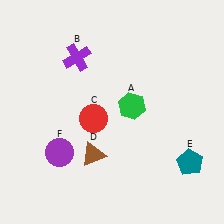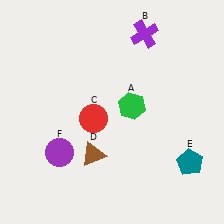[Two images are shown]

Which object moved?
The purple cross (B) moved right.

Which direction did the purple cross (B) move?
The purple cross (B) moved right.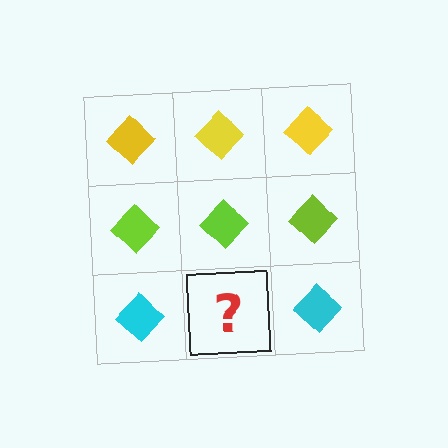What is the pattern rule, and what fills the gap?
The rule is that each row has a consistent color. The gap should be filled with a cyan diamond.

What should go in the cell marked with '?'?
The missing cell should contain a cyan diamond.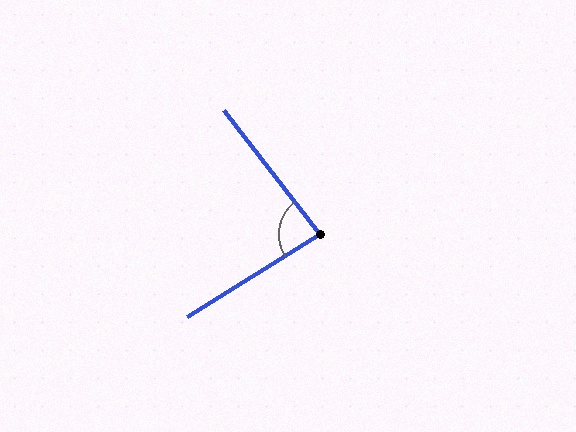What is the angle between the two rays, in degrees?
Approximately 84 degrees.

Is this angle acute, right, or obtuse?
It is acute.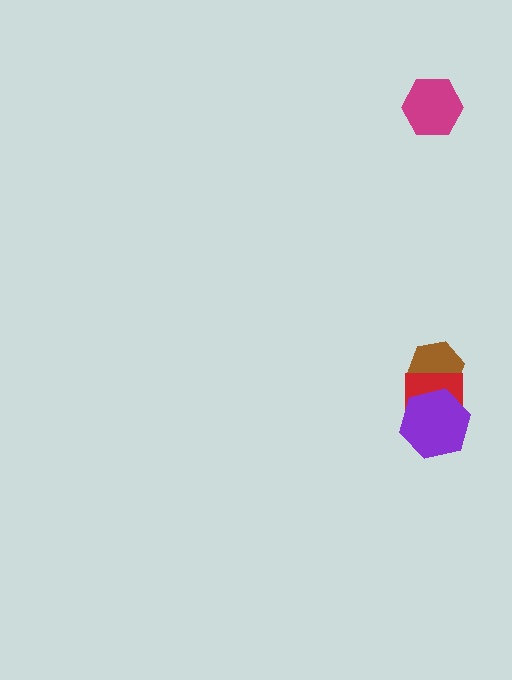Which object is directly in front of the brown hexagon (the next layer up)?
The red square is directly in front of the brown hexagon.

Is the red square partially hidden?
Yes, it is partially covered by another shape.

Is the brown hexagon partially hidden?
Yes, it is partially covered by another shape.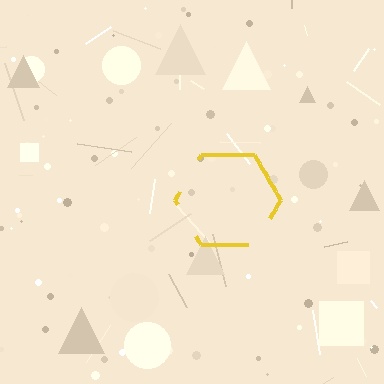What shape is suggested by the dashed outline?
The dashed outline suggests a hexagon.